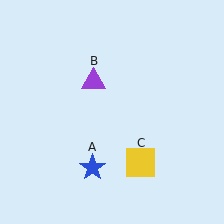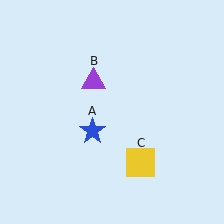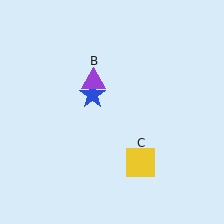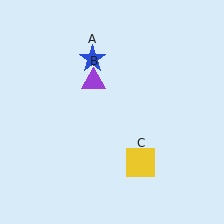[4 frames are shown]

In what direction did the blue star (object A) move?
The blue star (object A) moved up.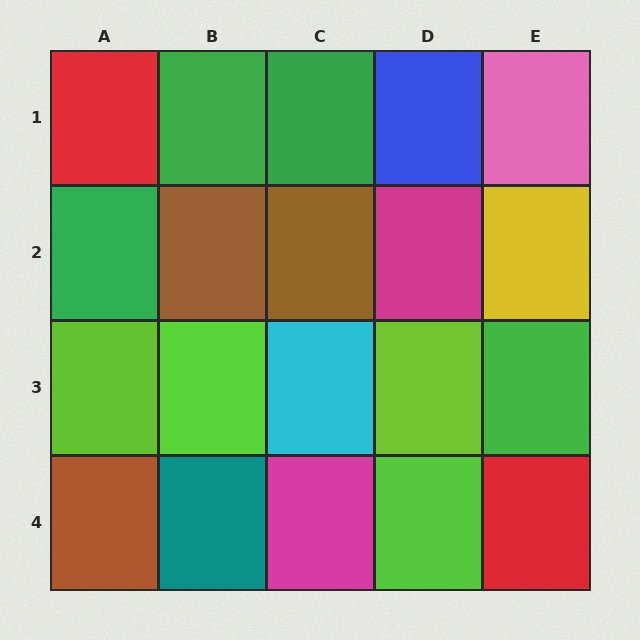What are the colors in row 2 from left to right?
Green, brown, brown, magenta, yellow.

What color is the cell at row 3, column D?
Lime.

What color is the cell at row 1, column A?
Red.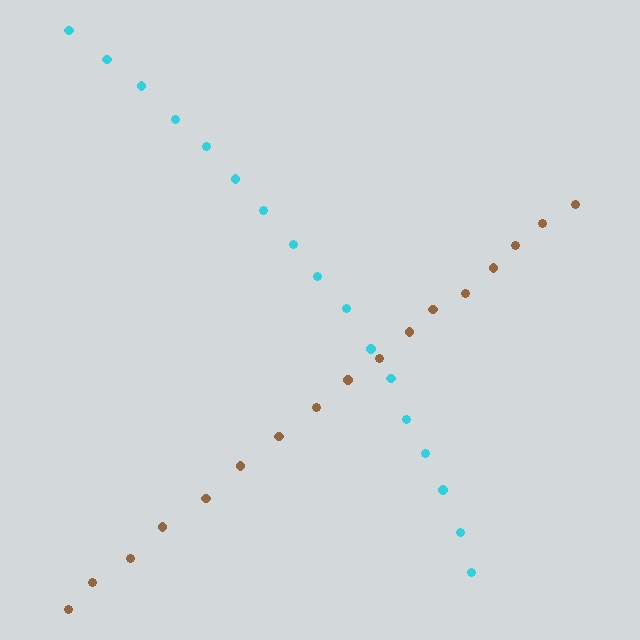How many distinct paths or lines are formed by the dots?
There are 2 distinct paths.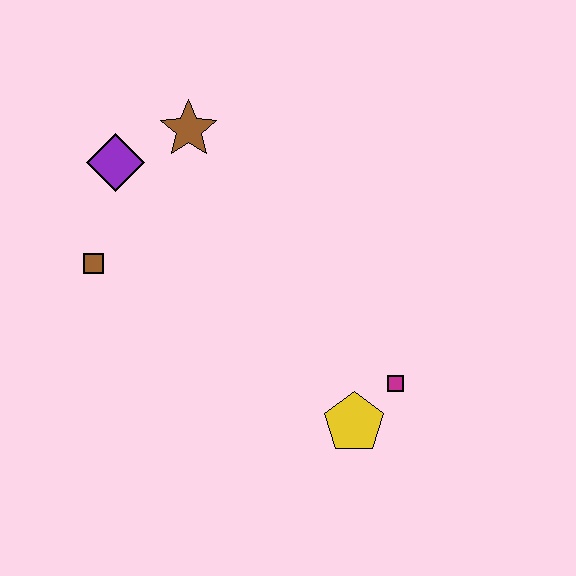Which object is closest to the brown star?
The purple diamond is closest to the brown star.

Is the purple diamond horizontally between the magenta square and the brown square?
Yes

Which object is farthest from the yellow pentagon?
The purple diamond is farthest from the yellow pentagon.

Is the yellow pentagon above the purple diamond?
No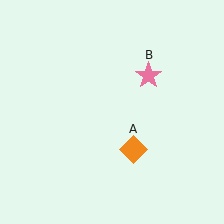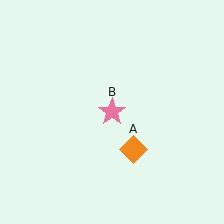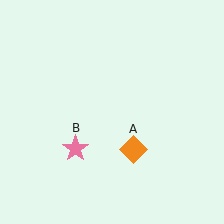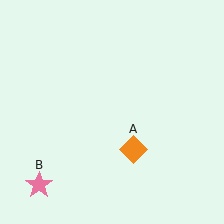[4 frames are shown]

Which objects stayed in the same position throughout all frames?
Orange diamond (object A) remained stationary.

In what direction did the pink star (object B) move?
The pink star (object B) moved down and to the left.